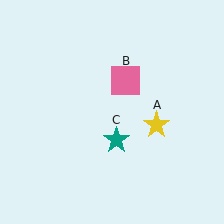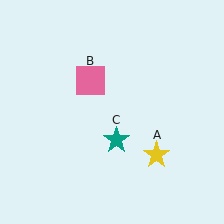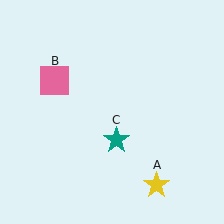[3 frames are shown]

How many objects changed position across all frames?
2 objects changed position: yellow star (object A), pink square (object B).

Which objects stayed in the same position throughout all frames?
Teal star (object C) remained stationary.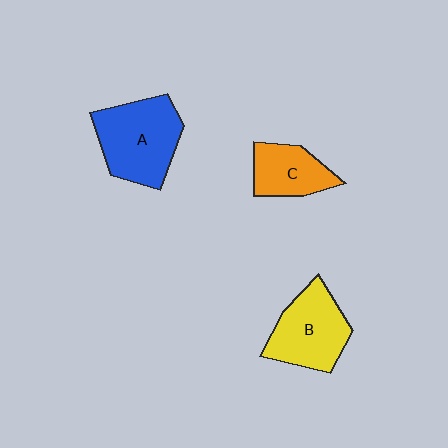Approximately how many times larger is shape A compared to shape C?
Approximately 1.6 times.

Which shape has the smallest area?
Shape C (orange).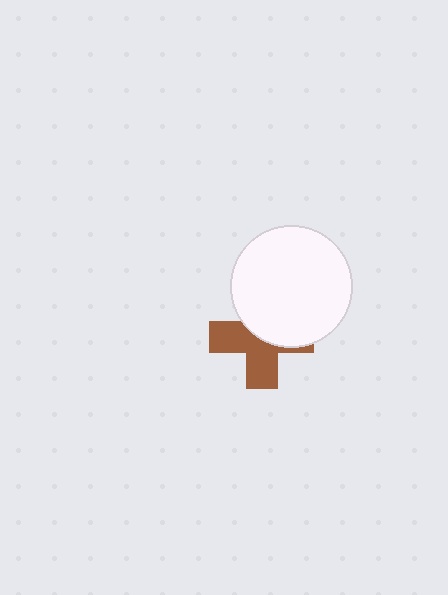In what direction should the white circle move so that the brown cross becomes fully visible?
The white circle should move up. That is the shortest direction to clear the overlap and leave the brown cross fully visible.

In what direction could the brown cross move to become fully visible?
The brown cross could move down. That would shift it out from behind the white circle entirely.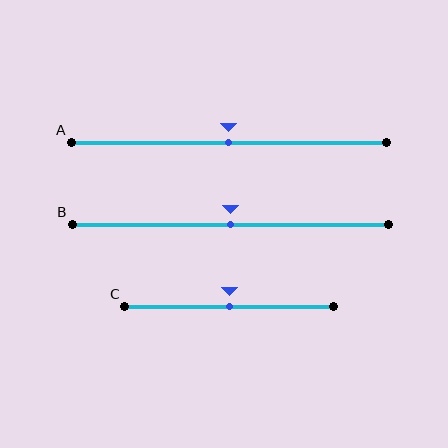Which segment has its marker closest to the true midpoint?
Segment A has its marker closest to the true midpoint.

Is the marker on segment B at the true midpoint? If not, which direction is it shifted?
Yes, the marker on segment B is at the true midpoint.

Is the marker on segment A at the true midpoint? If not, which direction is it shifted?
Yes, the marker on segment A is at the true midpoint.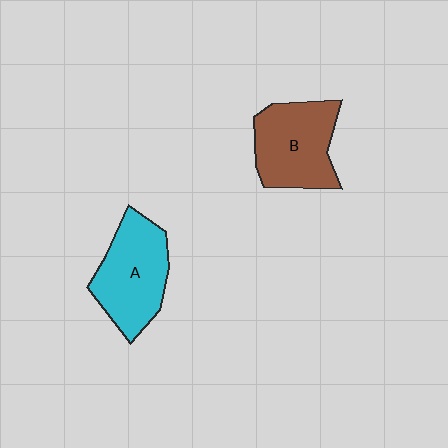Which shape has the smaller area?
Shape B (brown).